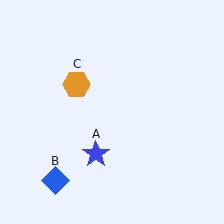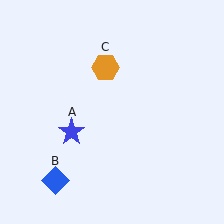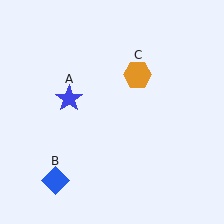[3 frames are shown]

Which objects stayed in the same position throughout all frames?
Blue diamond (object B) remained stationary.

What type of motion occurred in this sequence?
The blue star (object A), orange hexagon (object C) rotated clockwise around the center of the scene.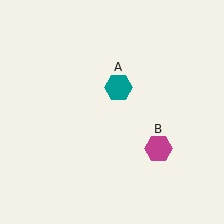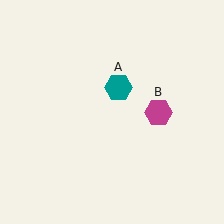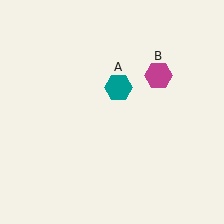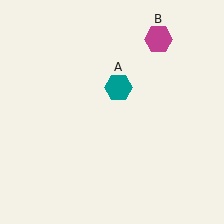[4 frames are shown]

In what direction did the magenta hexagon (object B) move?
The magenta hexagon (object B) moved up.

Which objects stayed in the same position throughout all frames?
Teal hexagon (object A) remained stationary.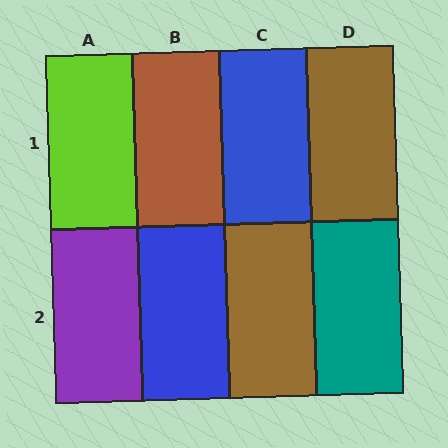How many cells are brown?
3 cells are brown.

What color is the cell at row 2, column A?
Purple.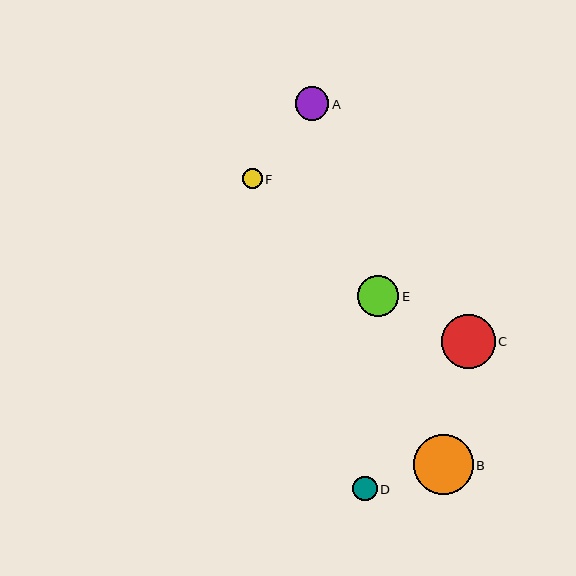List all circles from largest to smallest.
From largest to smallest: B, C, E, A, D, F.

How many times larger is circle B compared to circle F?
Circle B is approximately 3.0 times the size of circle F.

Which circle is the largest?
Circle B is the largest with a size of approximately 60 pixels.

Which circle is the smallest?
Circle F is the smallest with a size of approximately 20 pixels.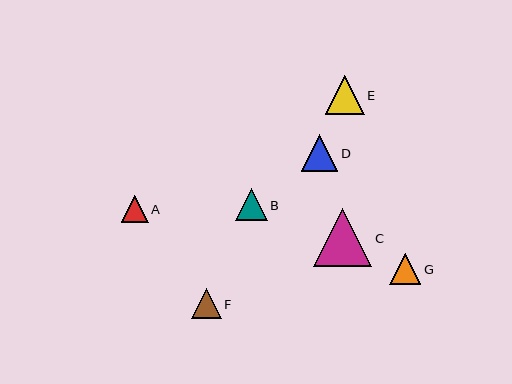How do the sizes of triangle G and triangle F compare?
Triangle G and triangle F are approximately the same size.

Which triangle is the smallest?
Triangle A is the smallest with a size of approximately 27 pixels.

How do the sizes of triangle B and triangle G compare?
Triangle B and triangle G are approximately the same size.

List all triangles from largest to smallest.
From largest to smallest: C, E, D, B, G, F, A.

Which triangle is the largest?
Triangle C is the largest with a size of approximately 58 pixels.